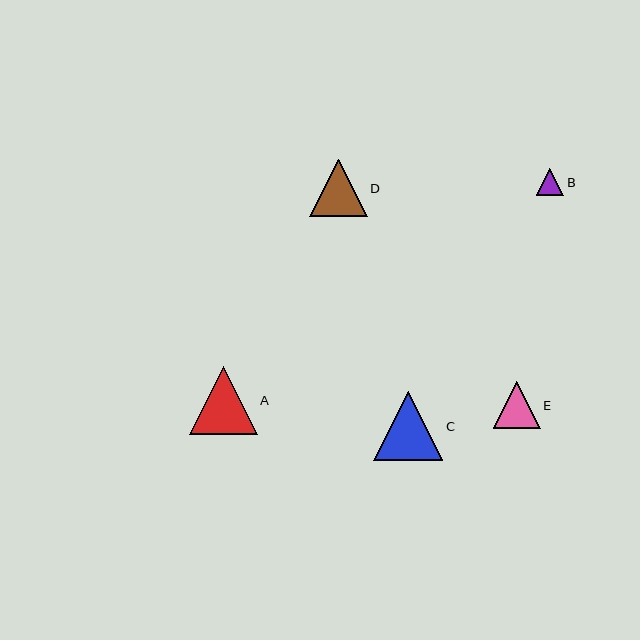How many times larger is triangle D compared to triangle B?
Triangle D is approximately 2.1 times the size of triangle B.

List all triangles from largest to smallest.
From largest to smallest: C, A, D, E, B.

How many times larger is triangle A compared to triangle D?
Triangle A is approximately 1.2 times the size of triangle D.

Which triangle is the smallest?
Triangle B is the smallest with a size of approximately 27 pixels.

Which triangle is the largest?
Triangle C is the largest with a size of approximately 69 pixels.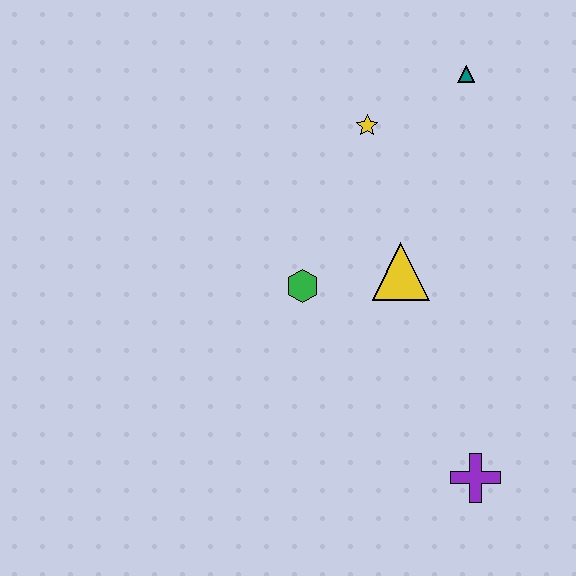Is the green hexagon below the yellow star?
Yes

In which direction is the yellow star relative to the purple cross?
The yellow star is above the purple cross.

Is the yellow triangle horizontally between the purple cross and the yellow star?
Yes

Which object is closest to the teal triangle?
The yellow star is closest to the teal triangle.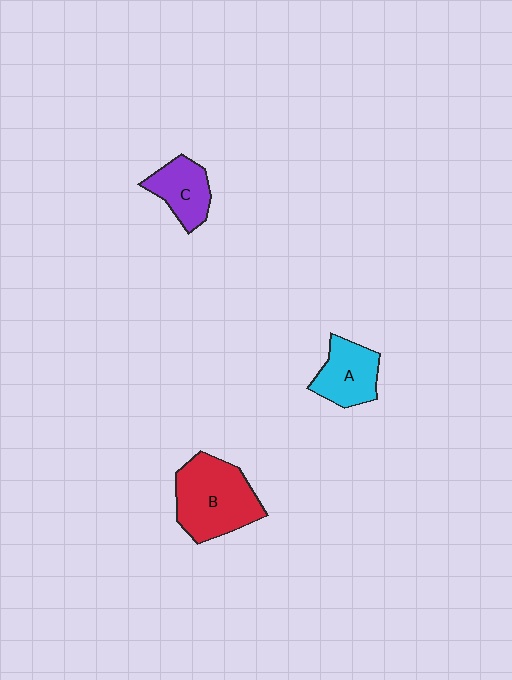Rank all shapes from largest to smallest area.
From largest to smallest: B (red), A (cyan), C (purple).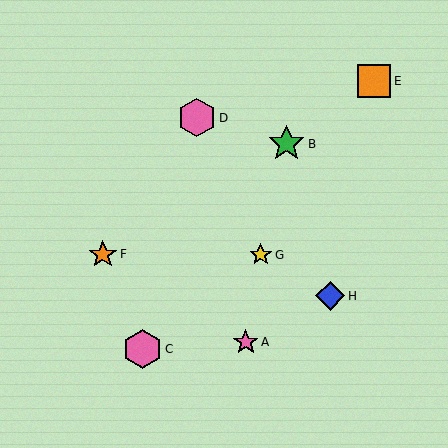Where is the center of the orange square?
The center of the orange square is at (374, 81).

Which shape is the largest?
The pink hexagon (labeled C) is the largest.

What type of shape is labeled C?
Shape C is a pink hexagon.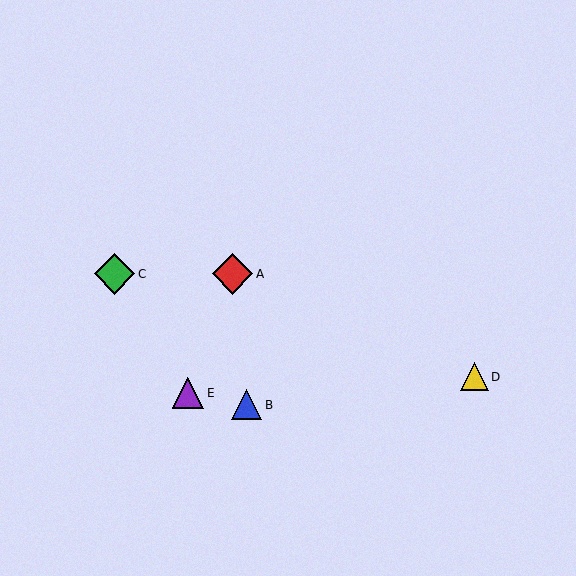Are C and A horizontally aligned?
Yes, both are at y≈274.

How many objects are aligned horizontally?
2 objects (A, C) are aligned horizontally.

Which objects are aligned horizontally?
Objects A, C are aligned horizontally.